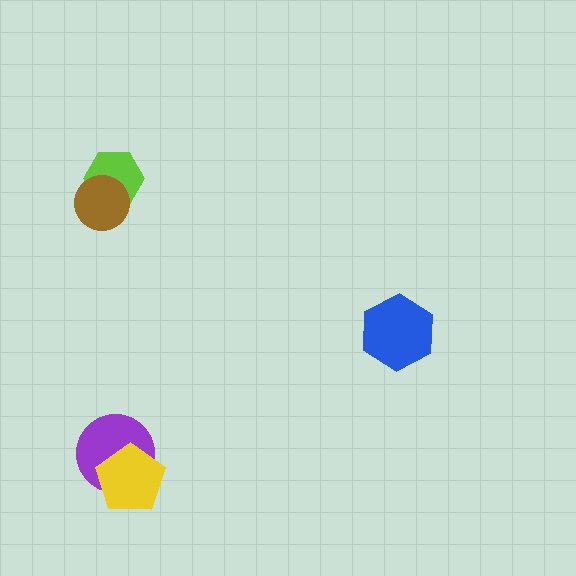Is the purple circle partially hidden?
Yes, it is partially covered by another shape.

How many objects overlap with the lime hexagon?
1 object overlaps with the lime hexagon.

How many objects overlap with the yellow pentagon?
1 object overlaps with the yellow pentagon.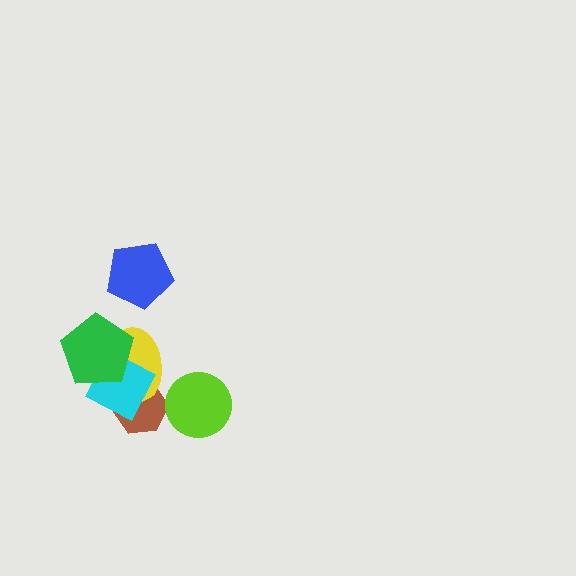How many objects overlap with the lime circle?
0 objects overlap with the lime circle.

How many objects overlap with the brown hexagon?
2 objects overlap with the brown hexagon.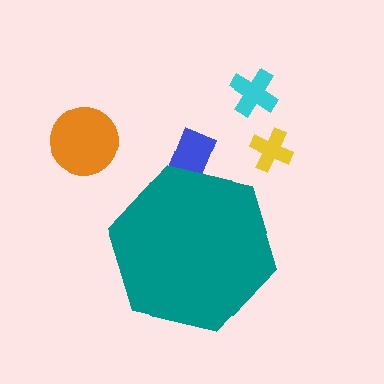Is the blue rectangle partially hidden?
Yes, the blue rectangle is partially hidden behind the teal hexagon.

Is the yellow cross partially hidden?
No, the yellow cross is fully visible.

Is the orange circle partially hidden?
No, the orange circle is fully visible.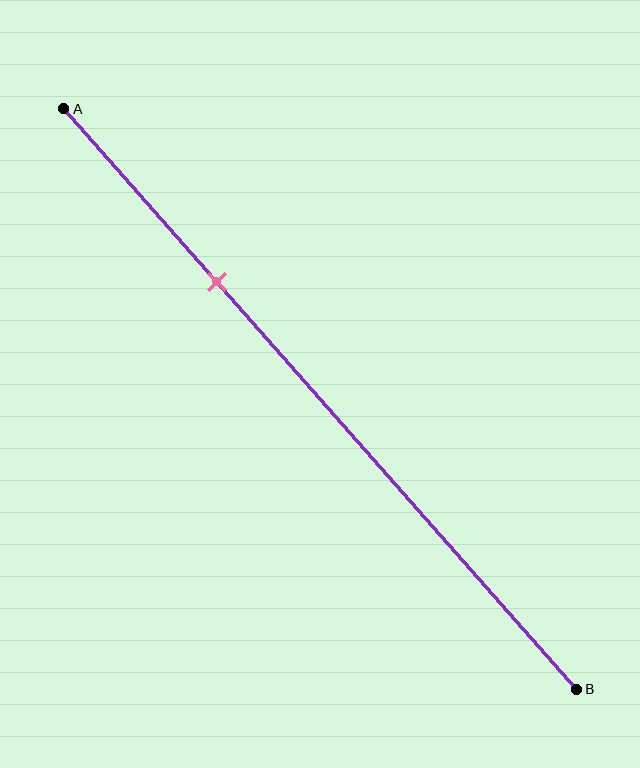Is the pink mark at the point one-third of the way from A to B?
No, the mark is at about 30% from A, not at the 33% one-third point.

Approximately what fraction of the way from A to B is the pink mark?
The pink mark is approximately 30% of the way from A to B.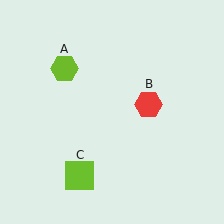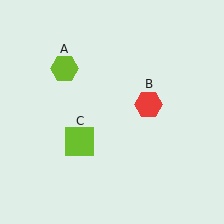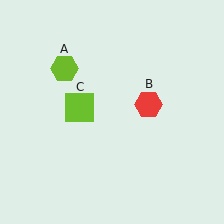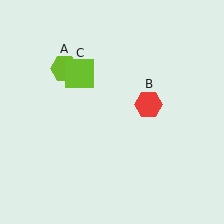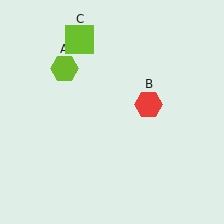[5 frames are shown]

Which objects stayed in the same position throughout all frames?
Lime hexagon (object A) and red hexagon (object B) remained stationary.